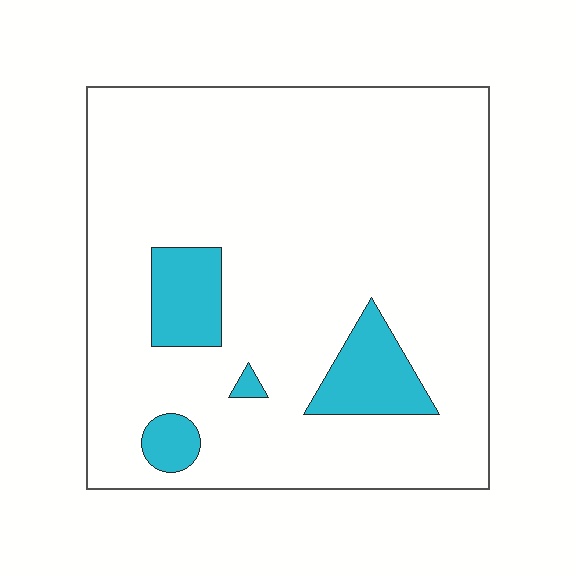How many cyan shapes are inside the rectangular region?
4.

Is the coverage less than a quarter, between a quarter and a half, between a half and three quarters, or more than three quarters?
Less than a quarter.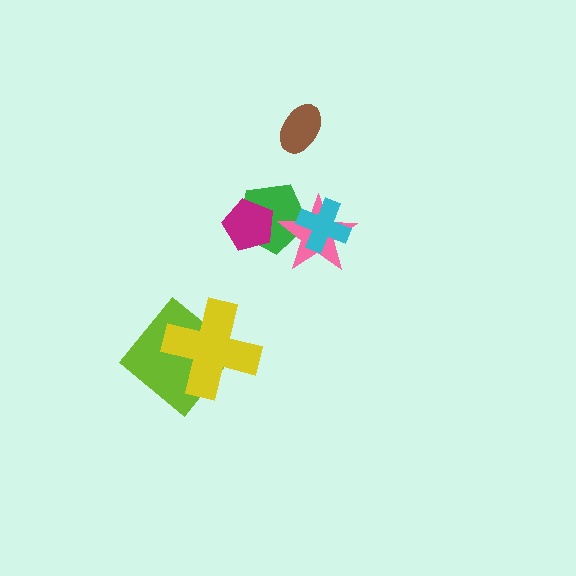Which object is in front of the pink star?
The cyan cross is in front of the pink star.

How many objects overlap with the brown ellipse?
0 objects overlap with the brown ellipse.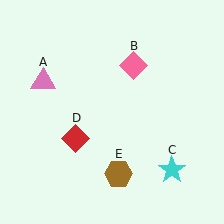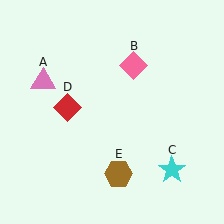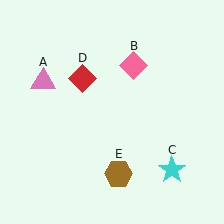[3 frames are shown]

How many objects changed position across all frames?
1 object changed position: red diamond (object D).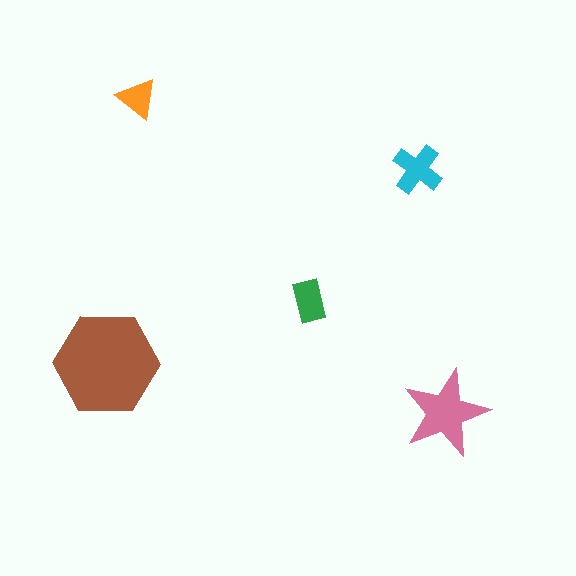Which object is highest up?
The orange triangle is topmost.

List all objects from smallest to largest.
The orange triangle, the green rectangle, the cyan cross, the pink star, the brown hexagon.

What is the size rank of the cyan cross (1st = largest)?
3rd.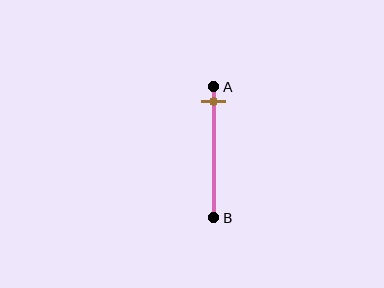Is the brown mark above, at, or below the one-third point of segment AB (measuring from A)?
The brown mark is above the one-third point of segment AB.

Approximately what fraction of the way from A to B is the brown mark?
The brown mark is approximately 10% of the way from A to B.